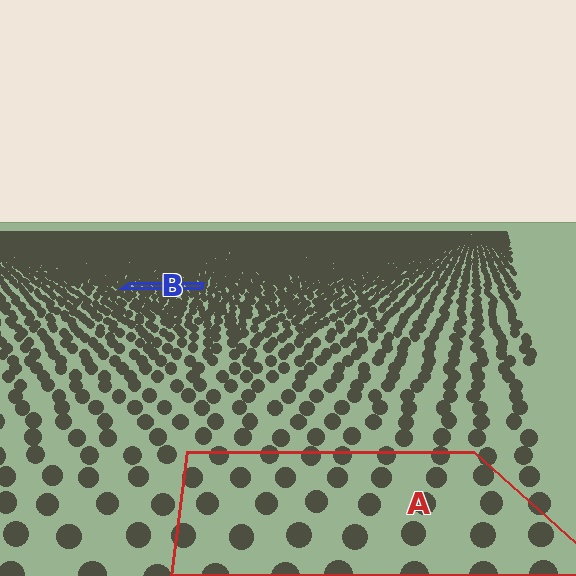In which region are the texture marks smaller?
The texture marks are smaller in region B, because it is farther away.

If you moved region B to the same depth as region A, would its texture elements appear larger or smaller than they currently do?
They would appear larger. At a closer depth, the same texture elements are projected at a bigger on-screen size.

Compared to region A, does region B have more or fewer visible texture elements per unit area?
Region B has more texture elements per unit area — they are packed more densely because it is farther away.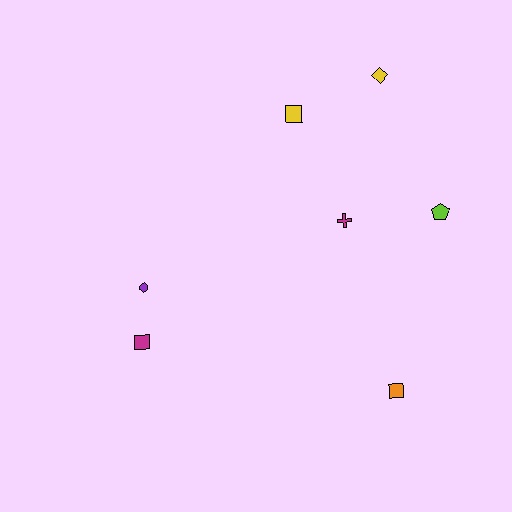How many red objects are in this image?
There are no red objects.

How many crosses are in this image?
There is 1 cross.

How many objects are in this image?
There are 7 objects.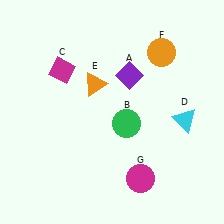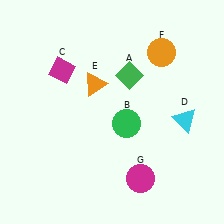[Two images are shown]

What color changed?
The diamond (A) changed from purple in Image 1 to green in Image 2.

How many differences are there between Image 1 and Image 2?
There is 1 difference between the two images.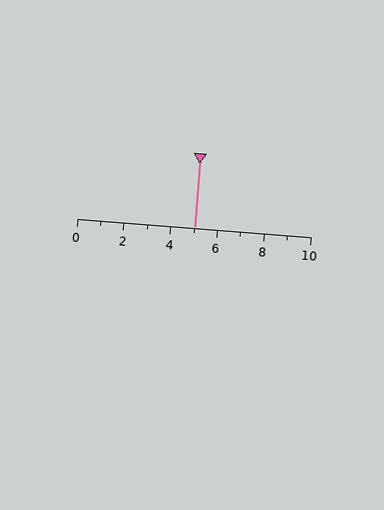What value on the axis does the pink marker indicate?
The marker indicates approximately 5.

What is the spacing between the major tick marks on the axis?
The major ticks are spaced 2 apart.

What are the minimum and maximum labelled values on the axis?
The axis runs from 0 to 10.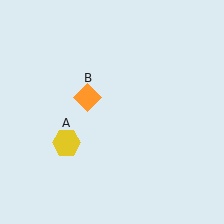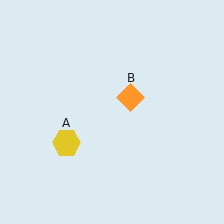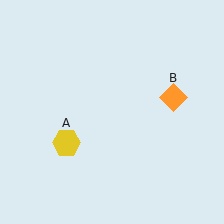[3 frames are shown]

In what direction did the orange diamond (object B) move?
The orange diamond (object B) moved right.